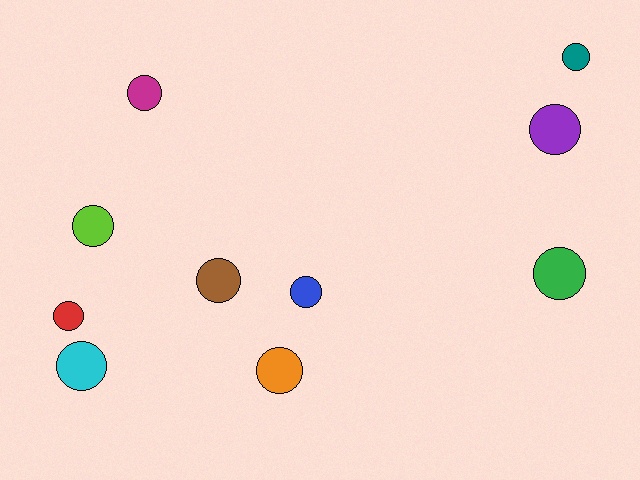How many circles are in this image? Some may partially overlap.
There are 10 circles.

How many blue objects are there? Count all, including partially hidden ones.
There is 1 blue object.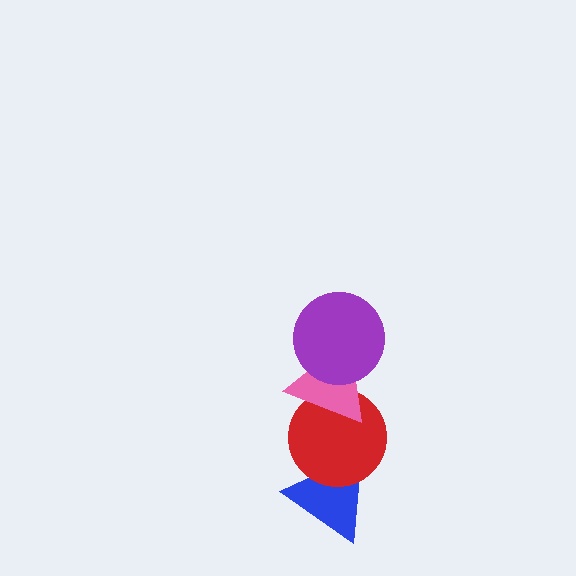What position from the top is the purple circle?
The purple circle is 1st from the top.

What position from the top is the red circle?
The red circle is 3rd from the top.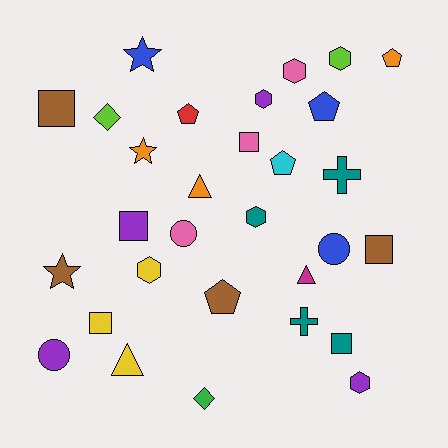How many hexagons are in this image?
There are 6 hexagons.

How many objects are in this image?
There are 30 objects.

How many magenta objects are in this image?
There is 1 magenta object.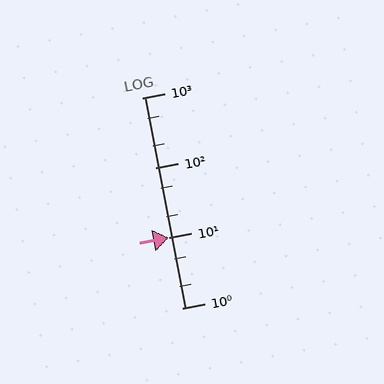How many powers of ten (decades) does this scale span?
The scale spans 3 decades, from 1 to 1000.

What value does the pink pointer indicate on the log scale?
The pointer indicates approximately 10.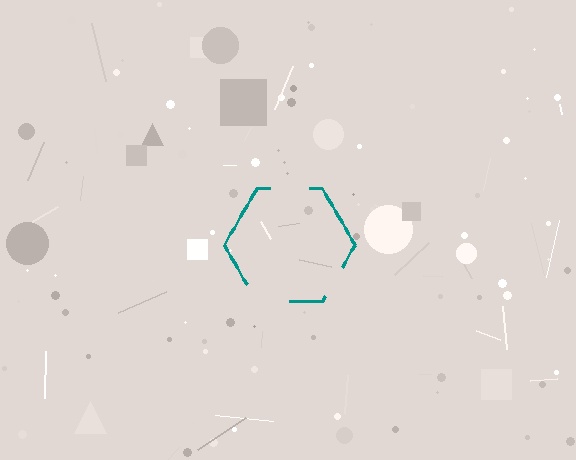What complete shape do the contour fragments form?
The contour fragments form a hexagon.